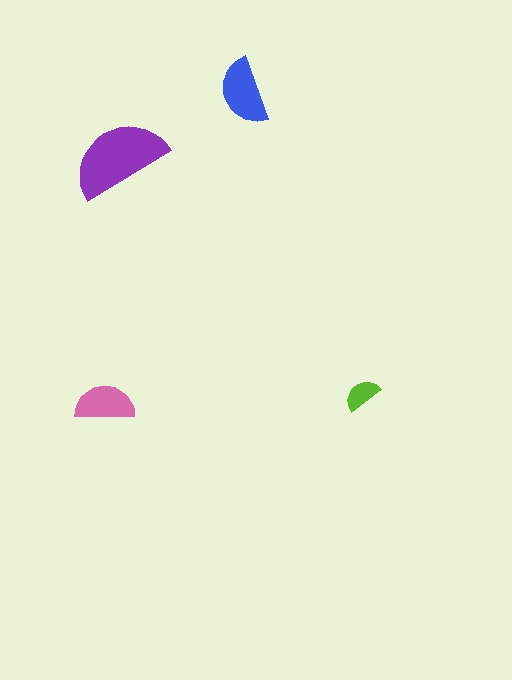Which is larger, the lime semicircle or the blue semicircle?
The blue one.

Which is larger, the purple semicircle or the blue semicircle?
The purple one.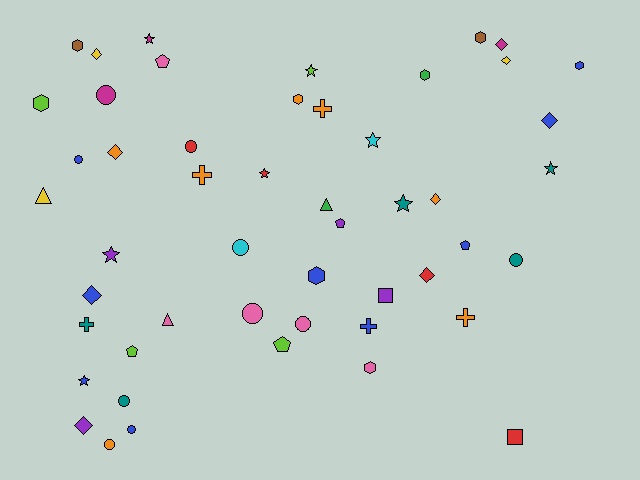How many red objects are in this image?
There are 4 red objects.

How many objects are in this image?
There are 50 objects.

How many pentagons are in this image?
There are 5 pentagons.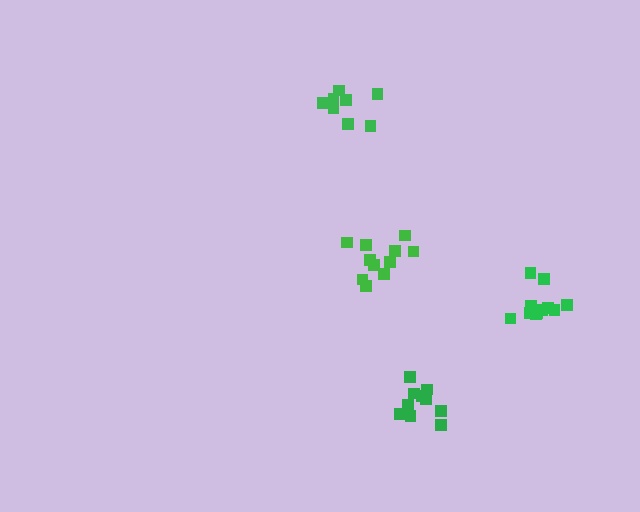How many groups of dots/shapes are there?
There are 4 groups.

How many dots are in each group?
Group 1: 11 dots, Group 2: 11 dots, Group 3: 10 dots, Group 4: 8 dots (40 total).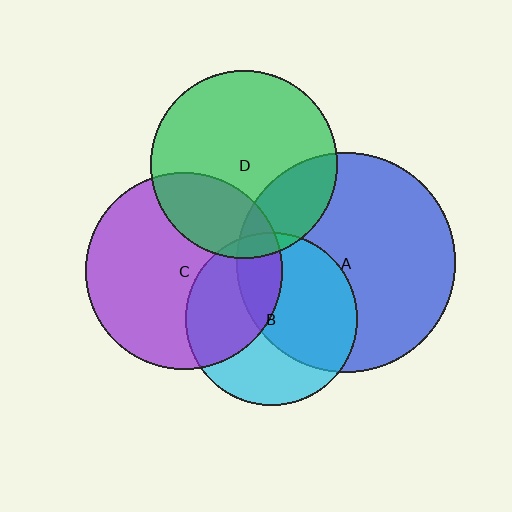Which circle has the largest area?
Circle A (blue).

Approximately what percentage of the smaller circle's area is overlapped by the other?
Approximately 5%.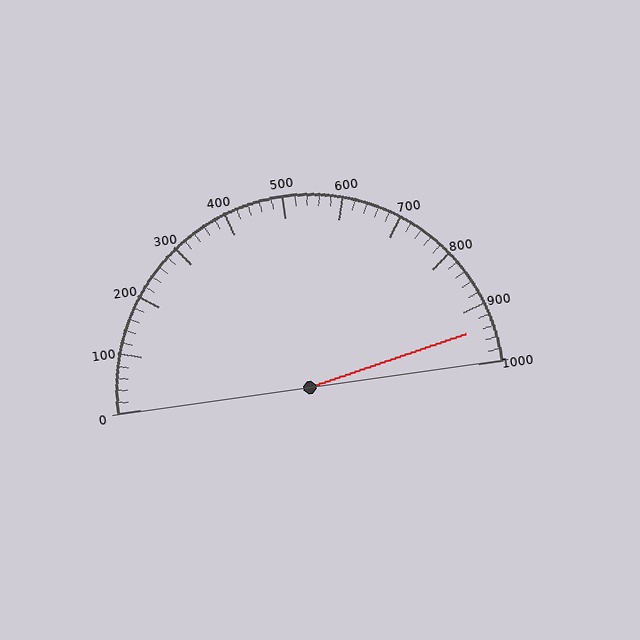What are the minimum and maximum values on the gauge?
The gauge ranges from 0 to 1000.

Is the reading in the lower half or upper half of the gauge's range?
The reading is in the upper half of the range (0 to 1000).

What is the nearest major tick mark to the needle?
The nearest major tick mark is 900.